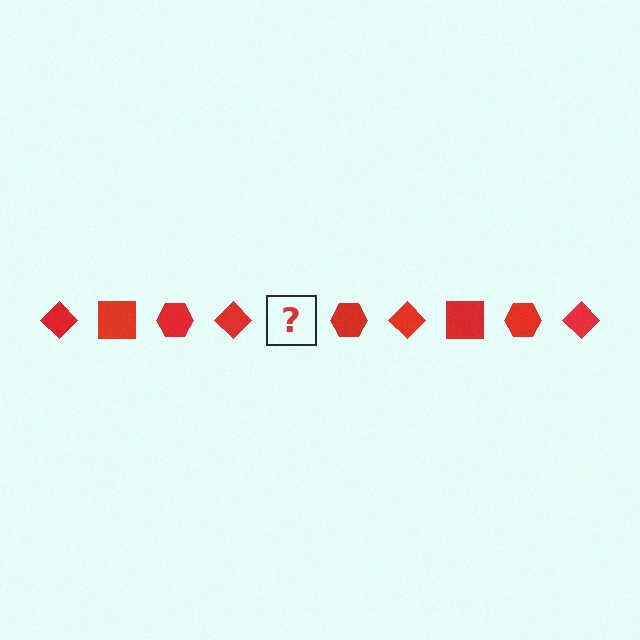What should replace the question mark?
The question mark should be replaced with a red square.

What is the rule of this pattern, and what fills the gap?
The rule is that the pattern cycles through diamond, square, hexagon shapes in red. The gap should be filled with a red square.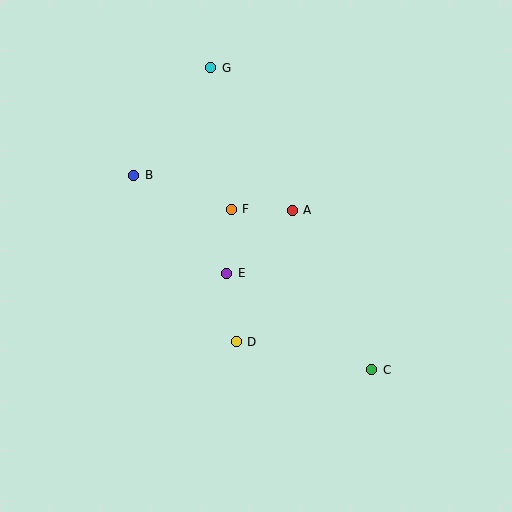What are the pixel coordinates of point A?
Point A is at (292, 210).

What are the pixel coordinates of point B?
Point B is at (134, 176).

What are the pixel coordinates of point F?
Point F is at (231, 209).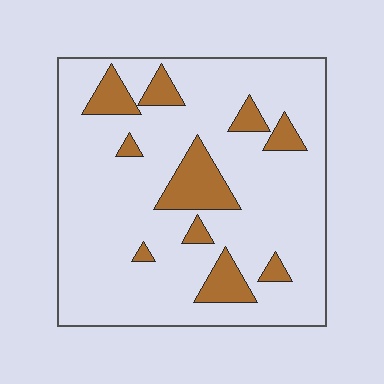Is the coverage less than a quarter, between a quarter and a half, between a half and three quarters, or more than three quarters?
Less than a quarter.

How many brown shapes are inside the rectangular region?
10.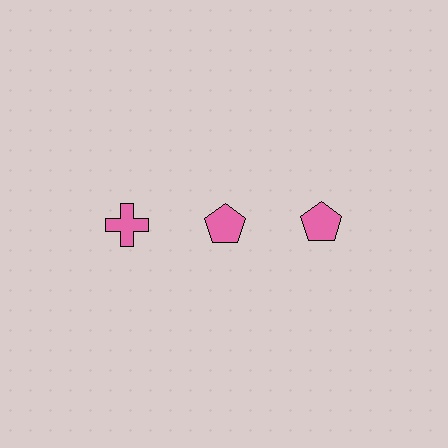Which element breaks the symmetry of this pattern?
The pink cross in the top row, leftmost column breaks the symmetry. All other shapes are pink pentagons.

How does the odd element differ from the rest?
It has a different shape: cross instead of pentagon.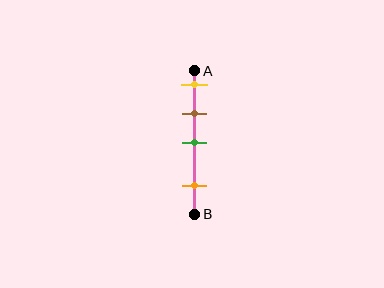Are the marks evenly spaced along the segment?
No, the marks are not evenly spaced.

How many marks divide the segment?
There are 4 marks dividing the segment.